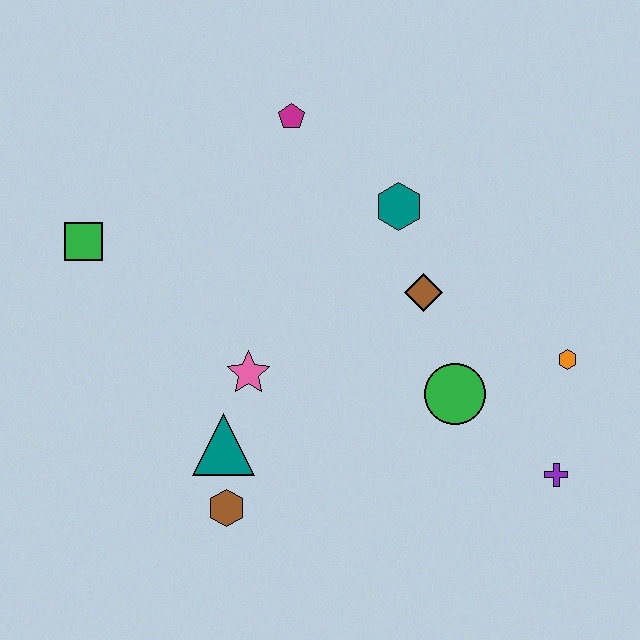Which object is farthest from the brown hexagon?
The magenta pentagon is farthest from the brown hexagon.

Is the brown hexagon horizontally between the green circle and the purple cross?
No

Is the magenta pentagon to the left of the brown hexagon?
No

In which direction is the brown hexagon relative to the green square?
The brown hexagon is below the green square.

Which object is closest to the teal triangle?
The brown hexagon is closest to the teal triangle.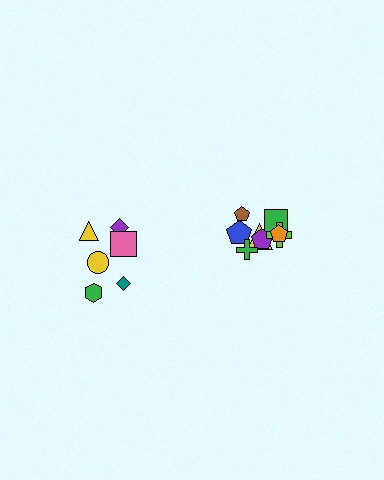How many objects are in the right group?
There are 8 objects.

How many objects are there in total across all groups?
There are 14 objects.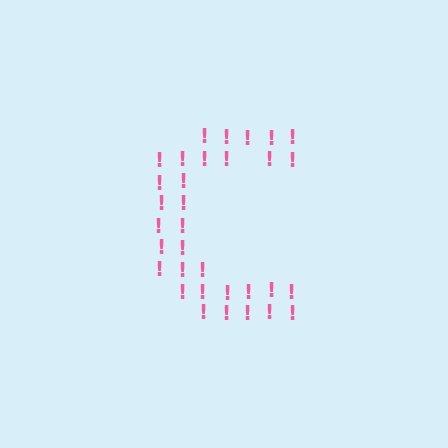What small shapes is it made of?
It is made of small exclamation marks.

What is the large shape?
The large shape is the letter C.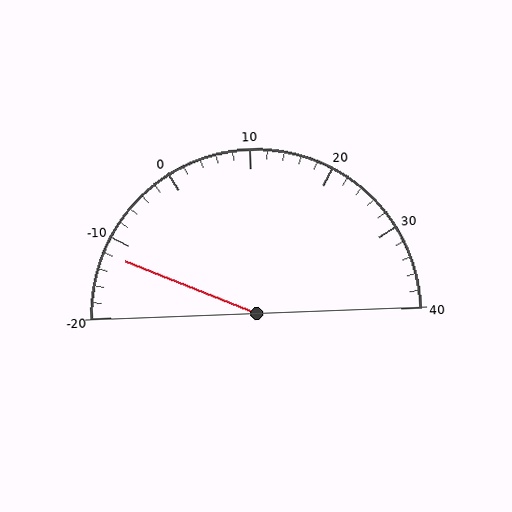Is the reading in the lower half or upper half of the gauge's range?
The reading is in the lower half of the range (-20 to 40).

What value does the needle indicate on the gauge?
The needle indicates approximately -12.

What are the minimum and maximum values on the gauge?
The gauge ranges from -20 to 40.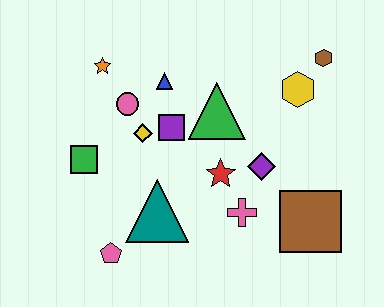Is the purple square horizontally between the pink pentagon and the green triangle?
Yes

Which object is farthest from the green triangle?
The pink pentagon is farthest from the green triangle.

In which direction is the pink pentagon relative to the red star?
The pink pentagon is to the left of the red star.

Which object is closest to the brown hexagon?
The yellow hexagon is closest to the brown hexagon.